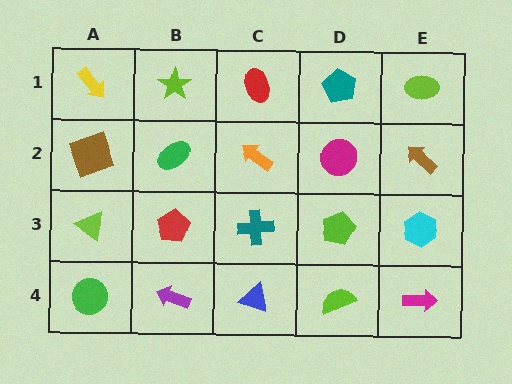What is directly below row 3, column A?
A green circle.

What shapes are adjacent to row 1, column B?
A green ellipse (row 2, column B), a yellow arrow (row 1, column A), a red ellipse (row 1, column C).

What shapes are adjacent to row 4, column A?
A lime triangle (row 3, column A), a purple arrow (row 4, column B).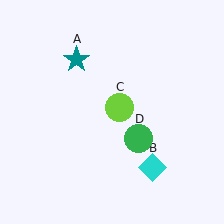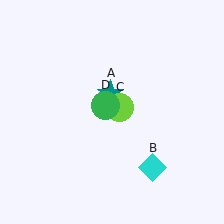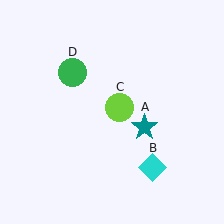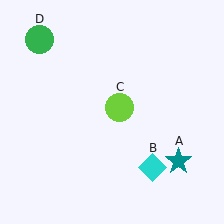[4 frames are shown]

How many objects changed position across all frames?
2 objects changed position: teal star (object A), green circle (object D).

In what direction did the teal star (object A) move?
The teal star (object A) moved down and to the right.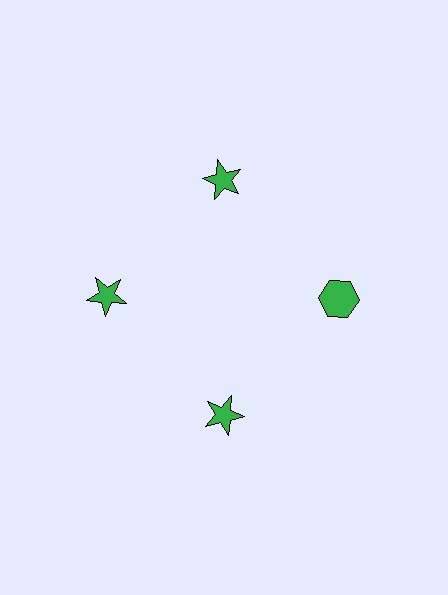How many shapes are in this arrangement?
There are 4 shapes arranged in a ring pattern.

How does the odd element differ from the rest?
It has a different shape: hexagon instead of star.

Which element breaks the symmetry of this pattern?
The green hexagon at roughly the 3 o'clock position breaks the symmetry. All other shapes are green stars.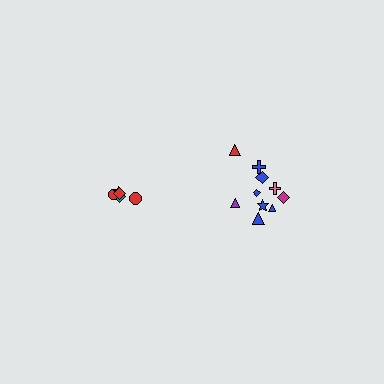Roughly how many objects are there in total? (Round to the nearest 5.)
Roughly 15 objects in total.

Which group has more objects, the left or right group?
The right group.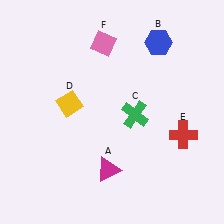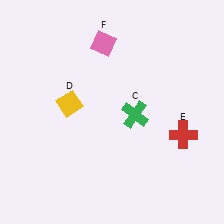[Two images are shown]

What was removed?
The magenta triangle (A), the blue hexagon (B) were removed in Image 2.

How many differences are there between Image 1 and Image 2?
There are 2 differences between the two images.